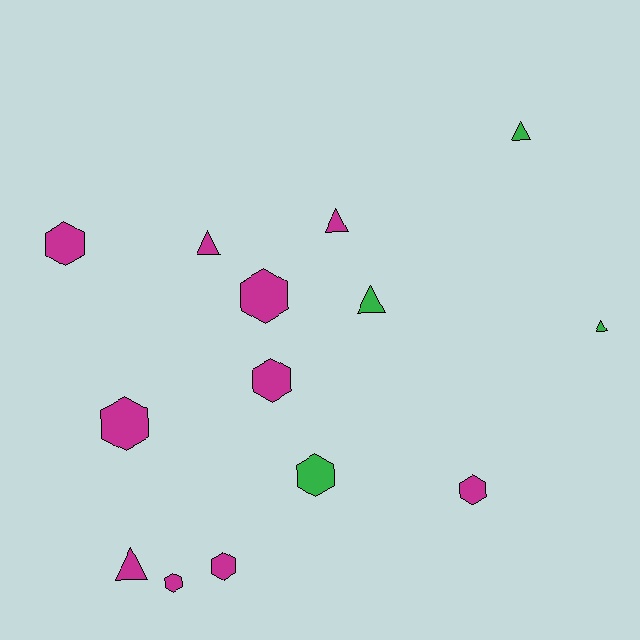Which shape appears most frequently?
Hexagon, with 8 objects.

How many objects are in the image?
There are 14 objects.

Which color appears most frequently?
Magenta, with 10 objects.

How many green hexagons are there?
There is 1 green hexagon.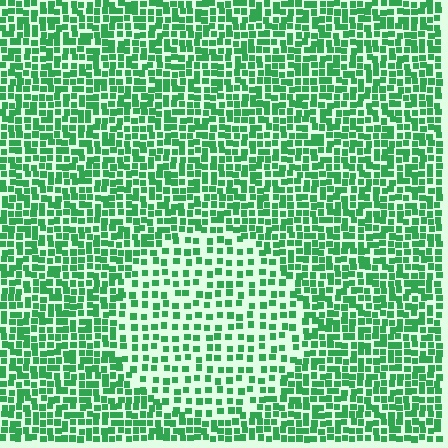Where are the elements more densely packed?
The elements are more densely packed outside the circle boundary.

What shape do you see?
I see a circle.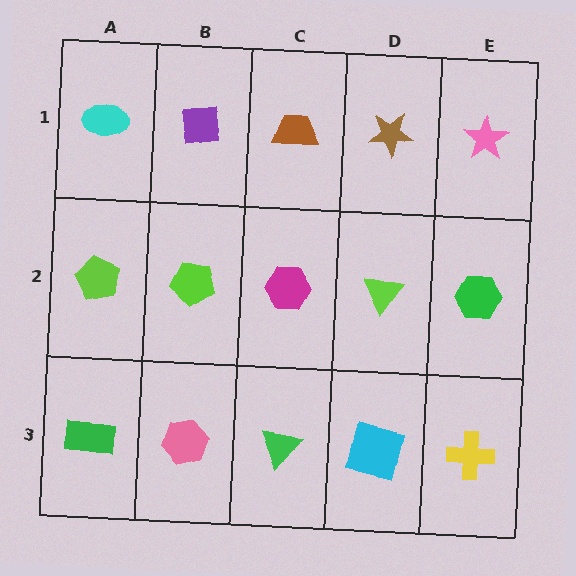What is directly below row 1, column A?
A lime pentagon.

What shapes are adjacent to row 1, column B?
A lime pentagon (row 2, column B), a cyan ellipse (row 1, column A), a brown trapezoid (row 1, column C).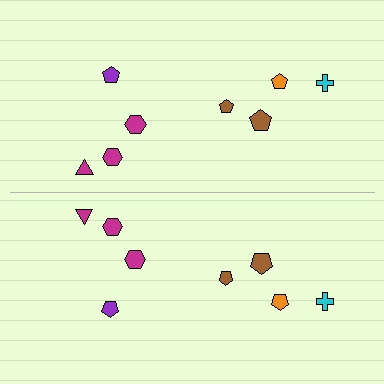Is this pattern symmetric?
Yes, this pattern has bilateral (reflection) symmetry.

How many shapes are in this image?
There are 16 shapes in this image.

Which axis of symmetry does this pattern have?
The pattern has a horizontal axis of symmetry running through the center of the image.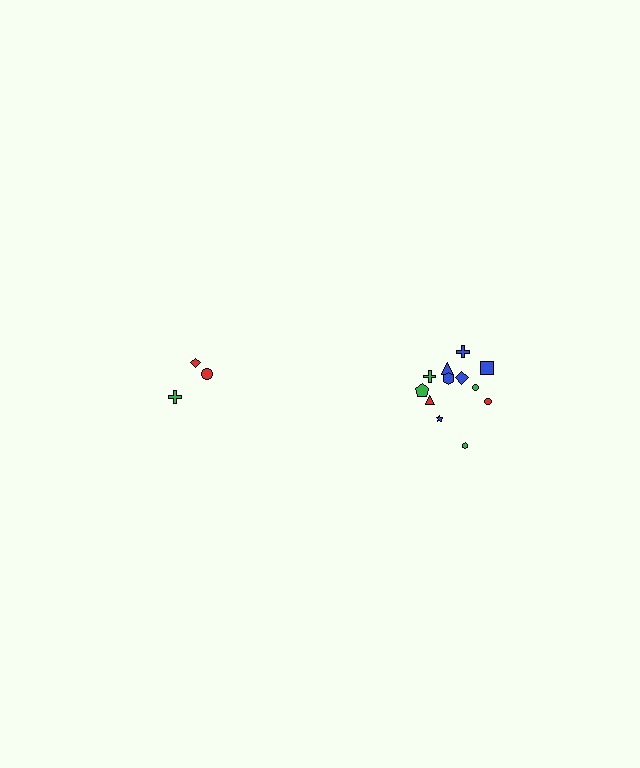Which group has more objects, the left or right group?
The right group.